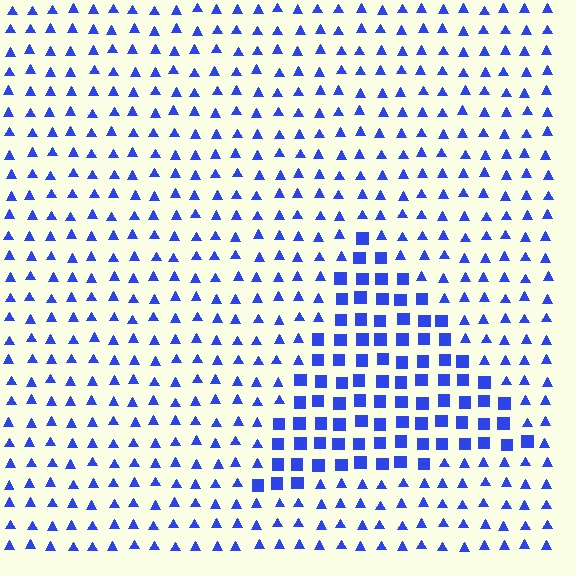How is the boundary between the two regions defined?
The boundary is defined by a change in element shape: squares inside vs. triangles outside. All elements share the same color and spacing.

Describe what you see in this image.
The image is filled with small blue elements arranged in a uniform grid. A triangle-shaped region contains squares, while the surrounding area contains triangles. The boundary is defined purely by the change in element shape.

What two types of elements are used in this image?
The image uses squares inside the triangle region and triangles outside it.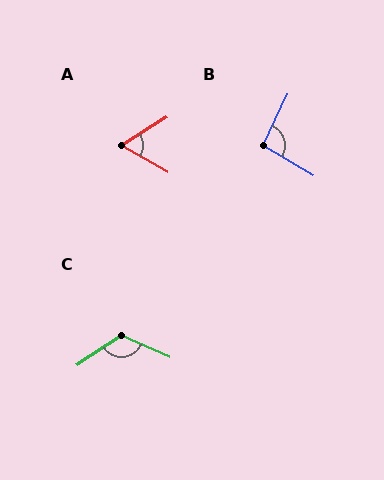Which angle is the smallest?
A, at approximately 62 degrees.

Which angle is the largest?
C, at approximately 122 degrees.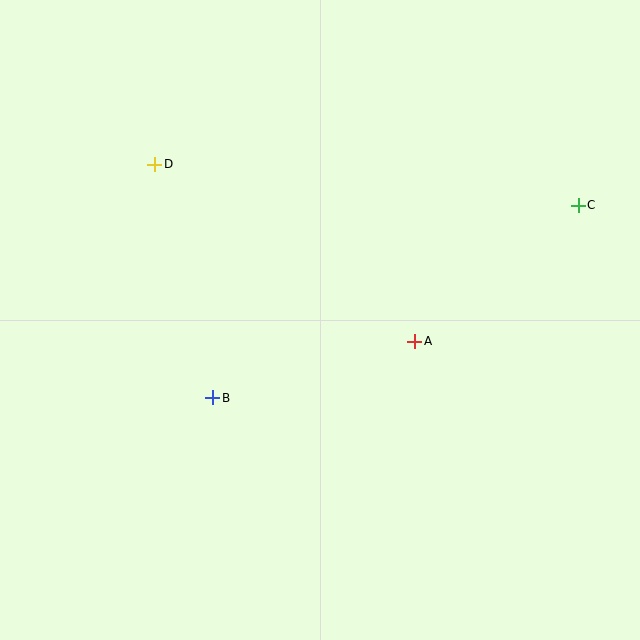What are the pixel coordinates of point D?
Point D is at (155, 164).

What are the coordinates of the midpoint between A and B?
The midpoint between A and B is at (314, 369).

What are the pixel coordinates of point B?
Point B is at (213, 398).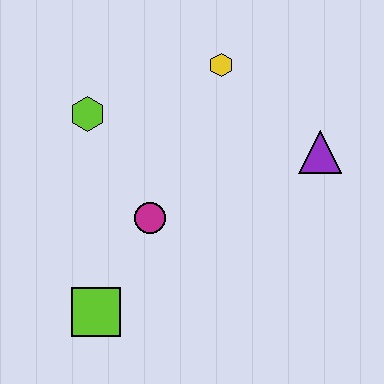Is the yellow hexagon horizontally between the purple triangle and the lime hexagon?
Yes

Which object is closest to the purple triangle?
The yellow hexagon is closest to the purple triangle.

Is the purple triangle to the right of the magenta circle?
Yes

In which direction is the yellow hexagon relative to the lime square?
The yellow hexagon is above the lime square.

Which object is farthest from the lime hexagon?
The purple triangle is farthest from the lime hexagon.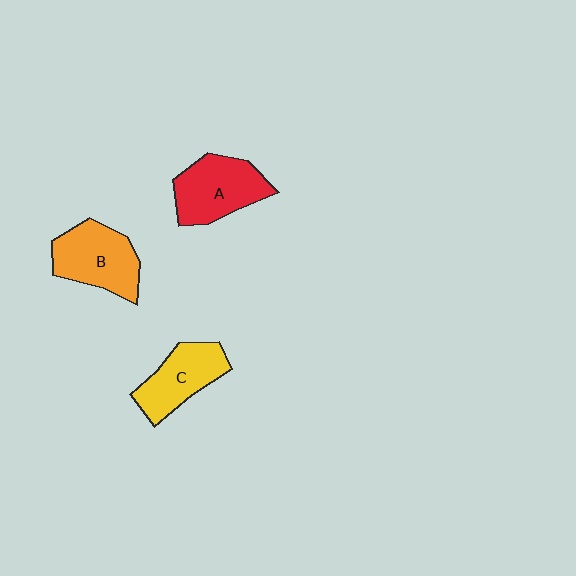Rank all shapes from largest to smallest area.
From largest to smallest: B (orange), A (red), C (yellow).